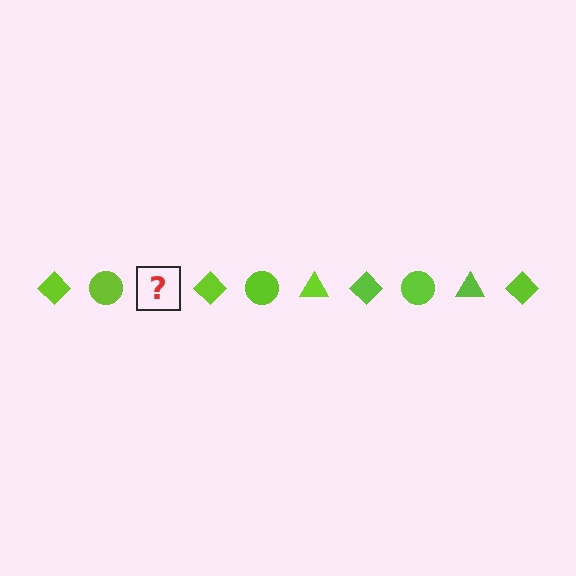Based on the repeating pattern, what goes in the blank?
The blank should be a lime triangle.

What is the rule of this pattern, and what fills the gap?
The rule is that the pattern cycles through diamond, circle, triangle shapes in lime. The gap should be filled with a lime triangle.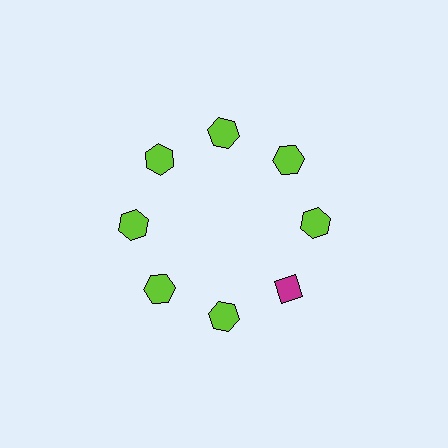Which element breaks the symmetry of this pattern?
The magenta diamond at roughly the 4 o'clock position breaks the symmetry. All other shapes are lime hexagons.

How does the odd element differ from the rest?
It differs in both color (magenta instead of lime) and shape (diamond instead of hexagon).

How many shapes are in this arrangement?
There are 8 shapes arranged in a ring pattern.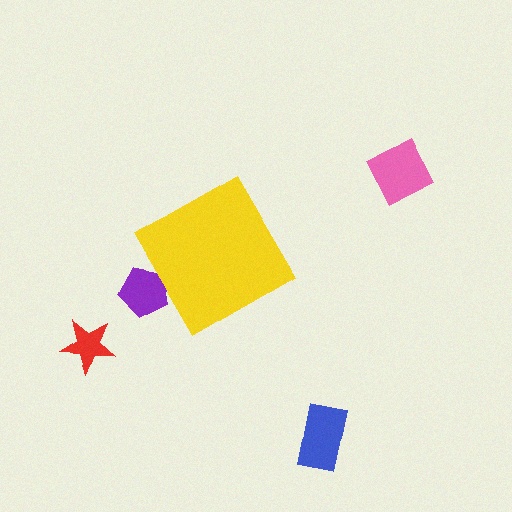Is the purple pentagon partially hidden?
Yes, the purple pentagon is partially hidden behind the yellow diamond.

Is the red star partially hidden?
No, the red star is fully visible.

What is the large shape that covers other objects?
A yellow diamond.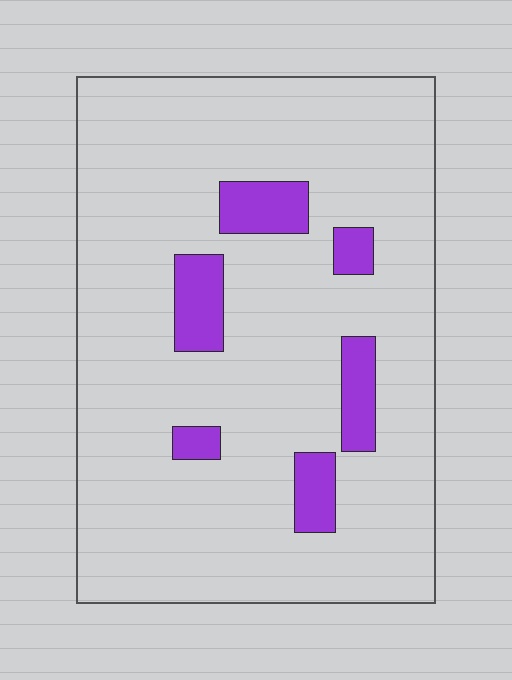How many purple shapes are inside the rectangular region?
6.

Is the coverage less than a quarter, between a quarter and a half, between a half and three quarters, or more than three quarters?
Less than a quarter.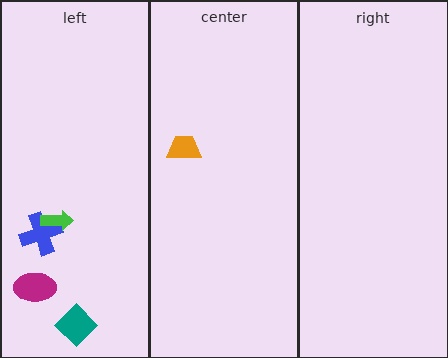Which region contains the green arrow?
The left region.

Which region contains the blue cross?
The left region.